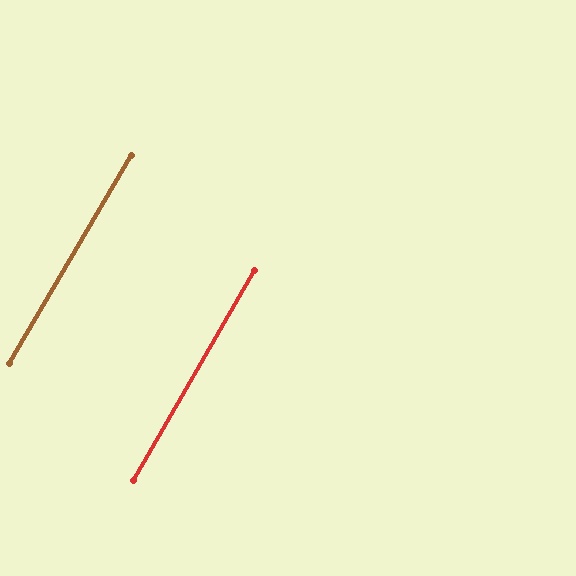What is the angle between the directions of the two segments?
Approximately 0 degrees.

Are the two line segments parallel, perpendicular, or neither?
Parallel — their directions differ by only 0.4°.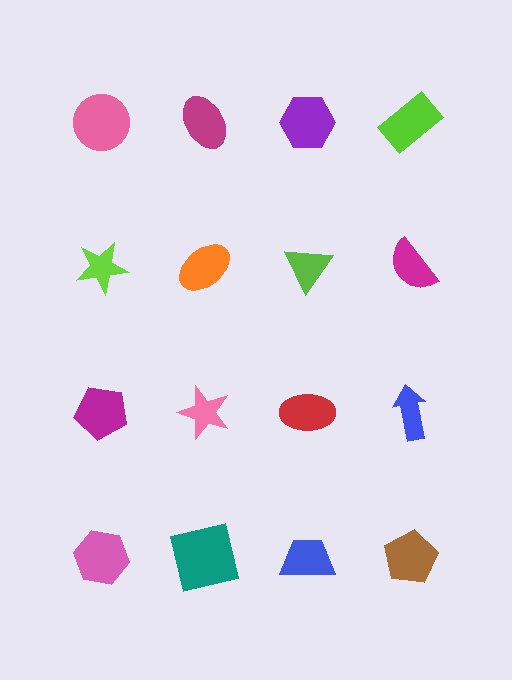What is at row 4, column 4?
A brown pentagon.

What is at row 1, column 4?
A lime rectangle.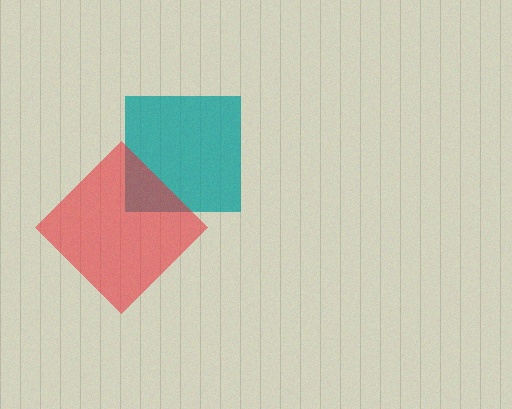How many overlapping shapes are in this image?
There are 2 overlapping shapes in the image.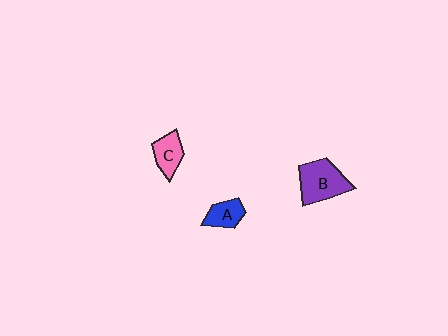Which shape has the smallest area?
Shape A (blue).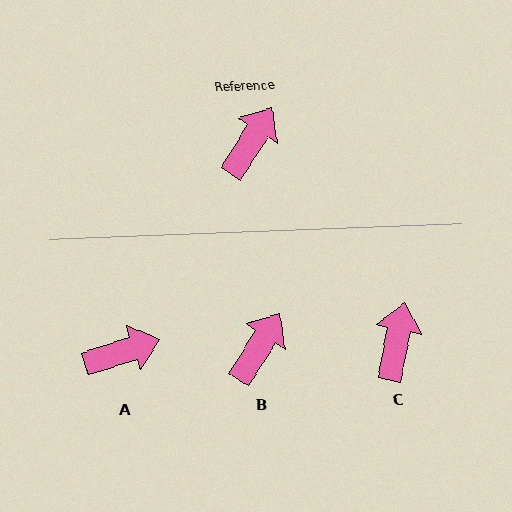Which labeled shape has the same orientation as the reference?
B.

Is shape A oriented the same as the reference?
No, it is off by about 40 degrees.